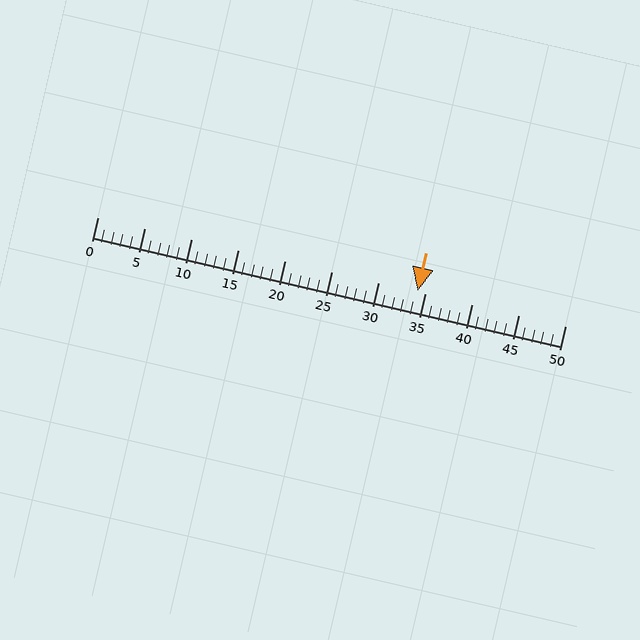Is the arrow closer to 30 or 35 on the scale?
The arrow is closer to 35.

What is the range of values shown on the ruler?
The ruler shows values from 0 to 50.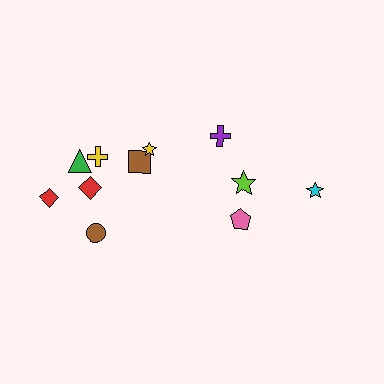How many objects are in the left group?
There are 7 objects.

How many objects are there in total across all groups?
There are 11 objects.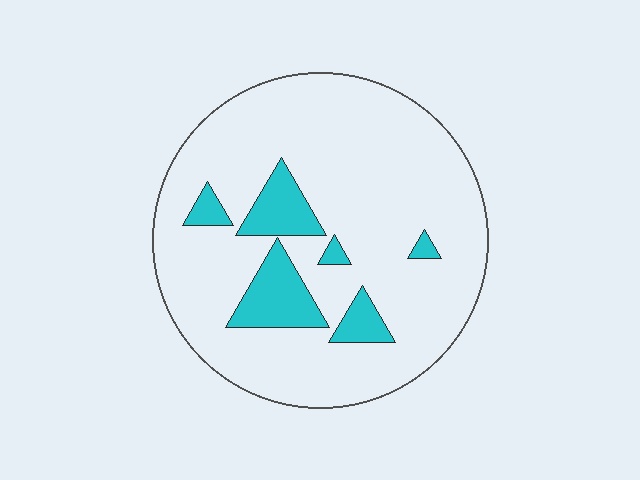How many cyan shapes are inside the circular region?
6.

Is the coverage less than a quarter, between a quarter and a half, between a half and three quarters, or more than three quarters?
Less than a quarter.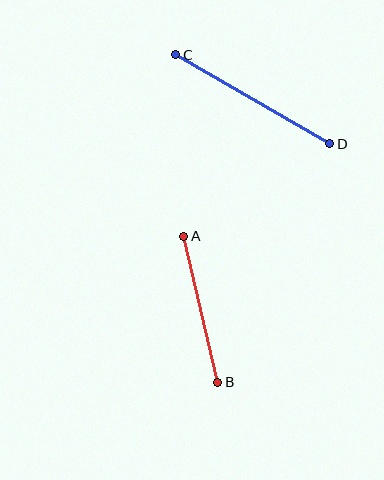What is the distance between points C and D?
The distance is approximately 178 pixels.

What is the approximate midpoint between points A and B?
The midpoint is at approximately (201, 309) pixels.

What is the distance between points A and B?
The distance is approximately 150 pixels.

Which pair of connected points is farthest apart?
Points C and D are farthest apart.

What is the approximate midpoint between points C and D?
The midpoint is at approximately (253, 99) pixels.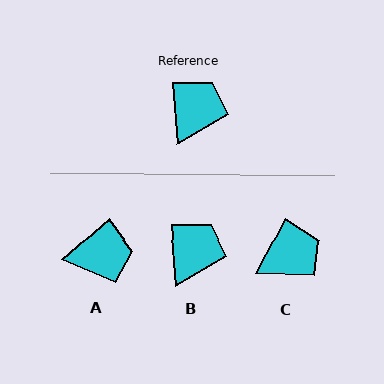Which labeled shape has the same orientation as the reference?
B.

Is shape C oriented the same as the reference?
No, it is off by about 33 degrees.